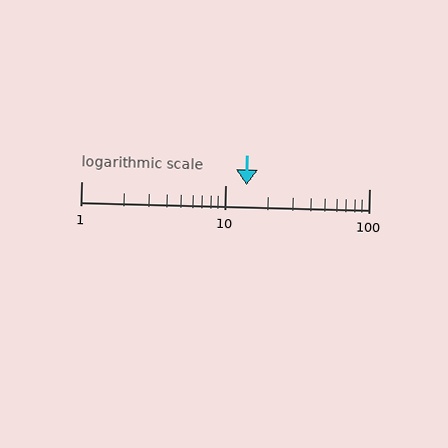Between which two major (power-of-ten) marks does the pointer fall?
The pointer is between 10 and 100.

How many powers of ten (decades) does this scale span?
The scale spans 2 decades, from 1 to 100.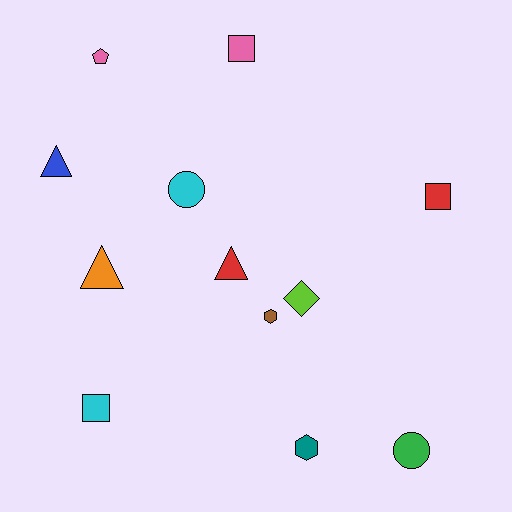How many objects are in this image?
There are 12 objects.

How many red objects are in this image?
There are 2 red objects.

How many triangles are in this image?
There are 3 triangles.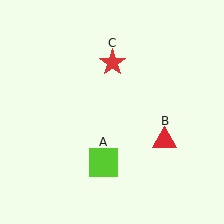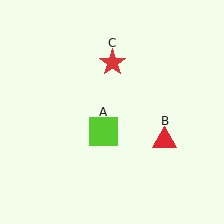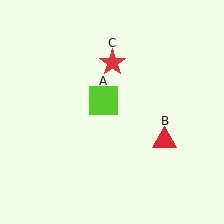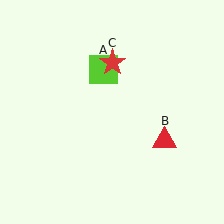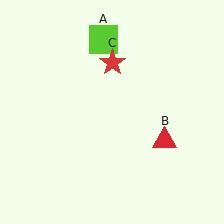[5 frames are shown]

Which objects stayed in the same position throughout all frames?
Red triangle (object B) and red star (object C) remained stationary.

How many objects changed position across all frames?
1 object changed position: lime square (object A).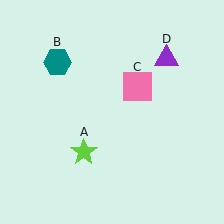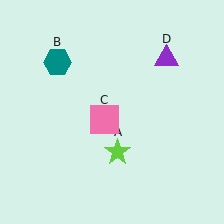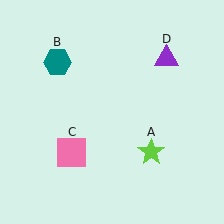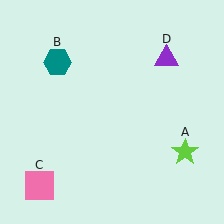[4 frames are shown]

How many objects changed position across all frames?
2 objects changed position: lime star (object A), pink square (object C).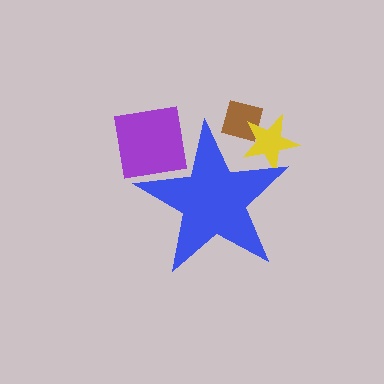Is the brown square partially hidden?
Yes, the brown square is partially hidden behind the blue star.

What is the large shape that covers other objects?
A blue star.